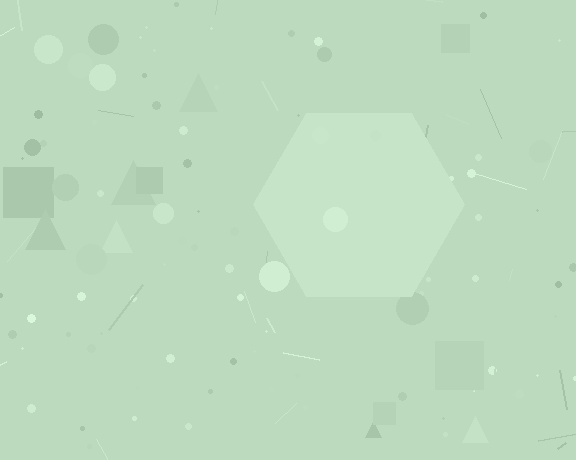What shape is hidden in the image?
A hexagon is hidden in the image.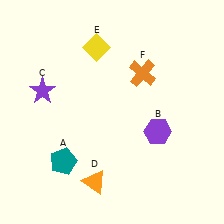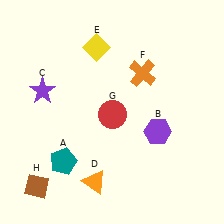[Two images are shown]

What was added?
A red circle (G), a brown diamond (H) were added in Image 2.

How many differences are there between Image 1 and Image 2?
There are 2 differences between the two images.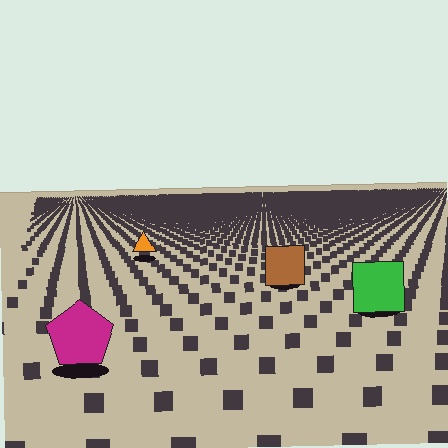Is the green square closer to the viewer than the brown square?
Yes. The green square is closer — you can tell from the texture gradient: the ground texture is coarser near it.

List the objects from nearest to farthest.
From nearest to farthest: the magenta pentagon, the green square, the brown square, the orange triangle.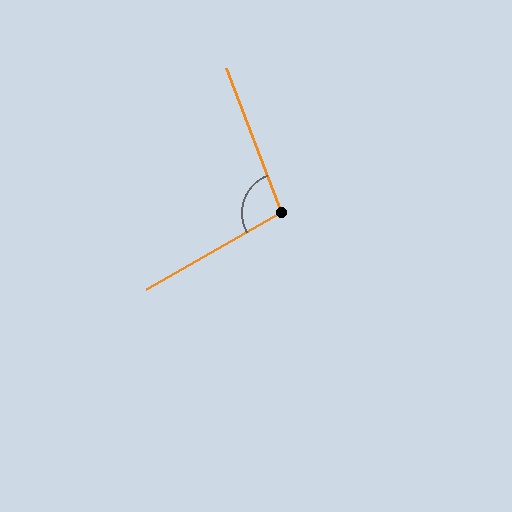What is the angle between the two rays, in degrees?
Approximately 99 degrees.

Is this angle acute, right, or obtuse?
It is obtuse.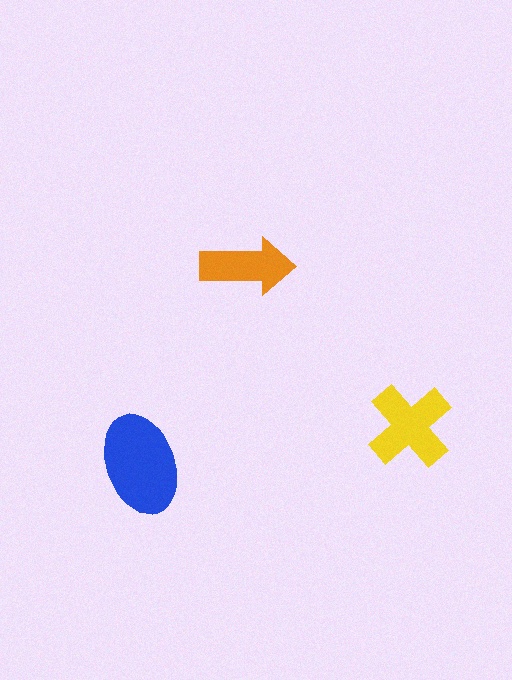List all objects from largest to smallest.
The blue ellipse, the yellow cross, the orange arrow.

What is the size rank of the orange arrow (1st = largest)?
3rd.